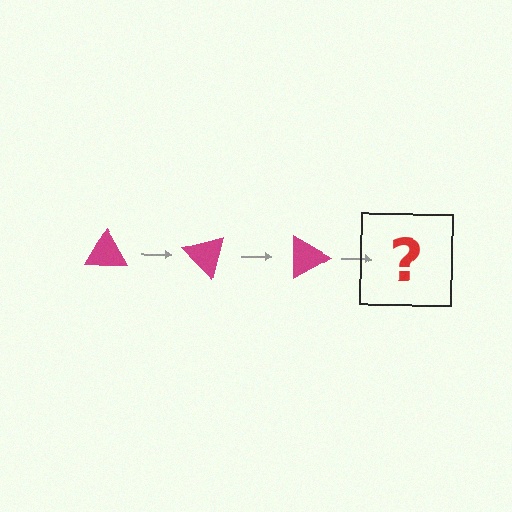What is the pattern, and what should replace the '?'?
The pattern is that the triangle rotates 45 degrees each step. The '?' should be a magenta triangle rotated 135 degrees.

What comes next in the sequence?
The next element should be a magenta triangle rotated 135 degrees.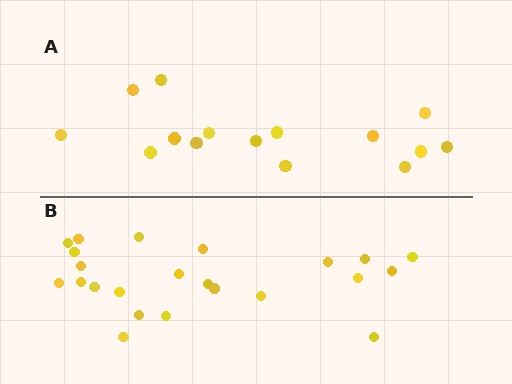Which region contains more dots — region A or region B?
Region B (the bottom region) has more dots.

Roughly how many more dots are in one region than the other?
Region B has roughly 8 or so more dots than region A.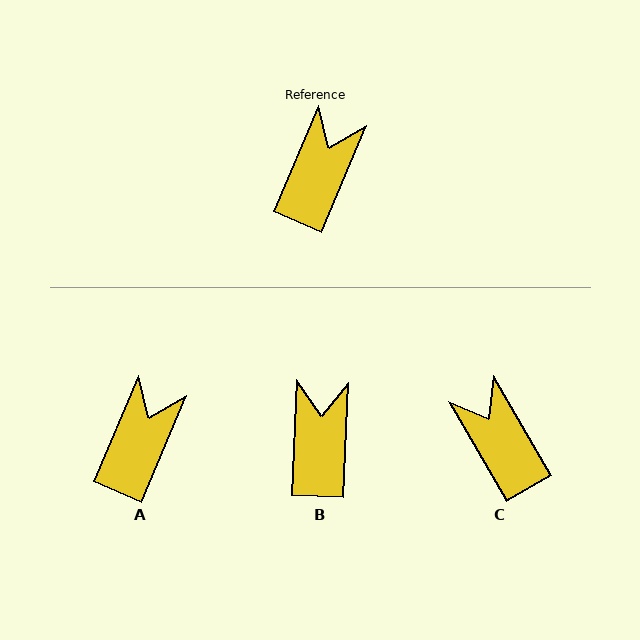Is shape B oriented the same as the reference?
No, it is off by about 20 degrees.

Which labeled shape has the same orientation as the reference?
A.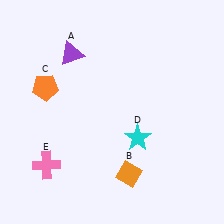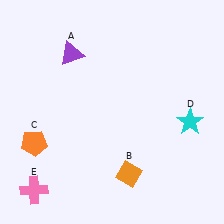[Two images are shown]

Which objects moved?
The objects that moved are: the orange pentagon (C), the cyan star (D), the pink cross (E).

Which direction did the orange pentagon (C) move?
The orange pentagon (C) moved down.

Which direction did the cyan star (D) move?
The cyan star (D) moved right.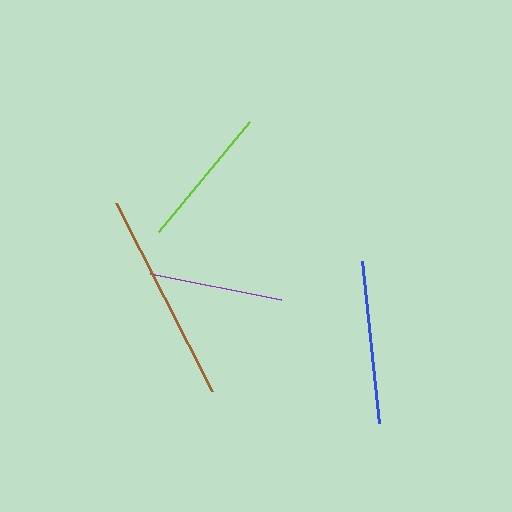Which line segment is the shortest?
The purple line is the shortest at approximately 133 pixels.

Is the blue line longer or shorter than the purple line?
The blue line is longer than the purple line.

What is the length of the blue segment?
The blue segment is approximately 163 pixels long.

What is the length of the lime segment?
The lime segment is approximately 143 pixels long.